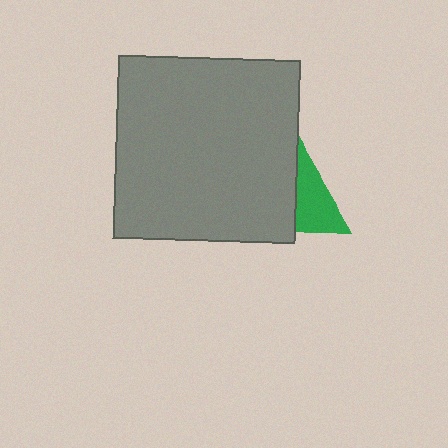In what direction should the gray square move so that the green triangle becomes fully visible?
The gray square should move left. That is the shortest direction to clear the overlap and leave the green triangle fully visible.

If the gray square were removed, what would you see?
You would see the complete green triangle.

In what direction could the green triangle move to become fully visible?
The green triangle could move right. That would shift it out from behind the gray square entirely.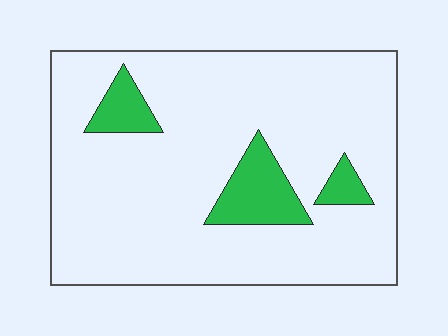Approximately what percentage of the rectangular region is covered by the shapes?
Approximately 10%.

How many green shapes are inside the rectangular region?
3.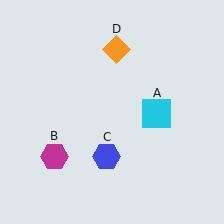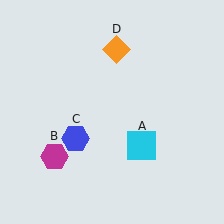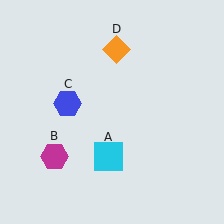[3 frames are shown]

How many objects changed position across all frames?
2 objects changed position: cyan square (object A), blue hexagon (object C).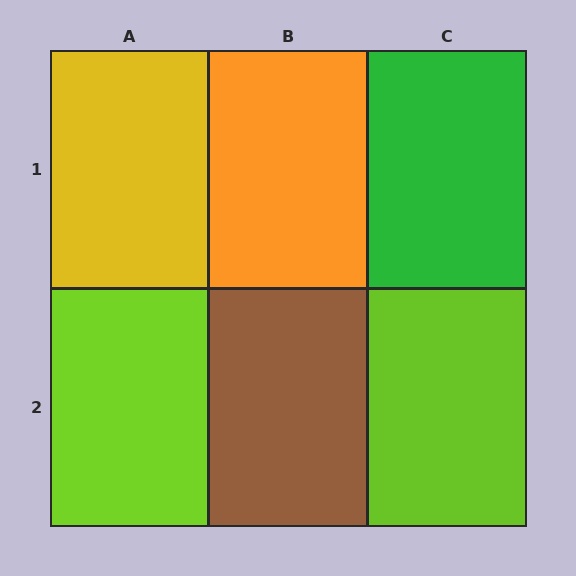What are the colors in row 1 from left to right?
Yellow, orange, green.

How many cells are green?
1 cell is green.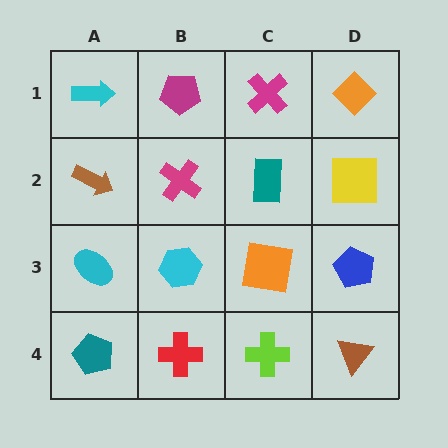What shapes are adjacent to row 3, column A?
A brown arrow (row 2, column A), a teal pentagon (row 4, column A), a cyan hexagon (row 3, column B).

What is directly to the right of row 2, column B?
A teal rectangle.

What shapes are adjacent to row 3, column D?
A yellow square (row 2, column D), a brown triangle (row 4, column D), an orange square (row 3, column C).